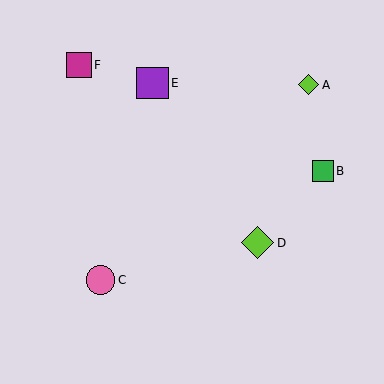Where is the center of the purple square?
The center of the purple square is at (153, 83).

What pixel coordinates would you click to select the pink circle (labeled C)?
Click at (101, 280) to select the pink circle C.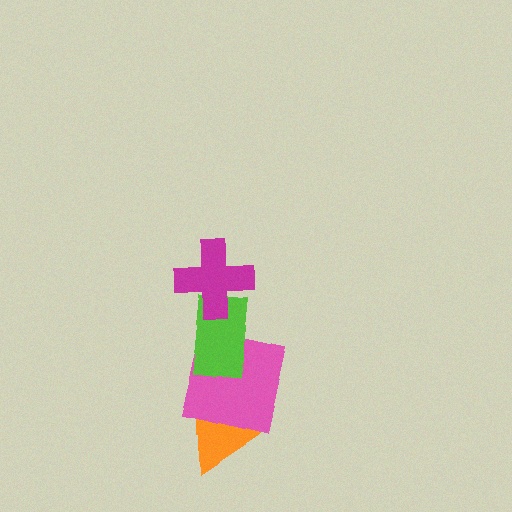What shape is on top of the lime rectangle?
The magenta cross is on top of the lime rectangle.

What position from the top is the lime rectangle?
The lime rectangle is 2nd from the top.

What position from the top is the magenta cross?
The magenta cross is 1st from the top.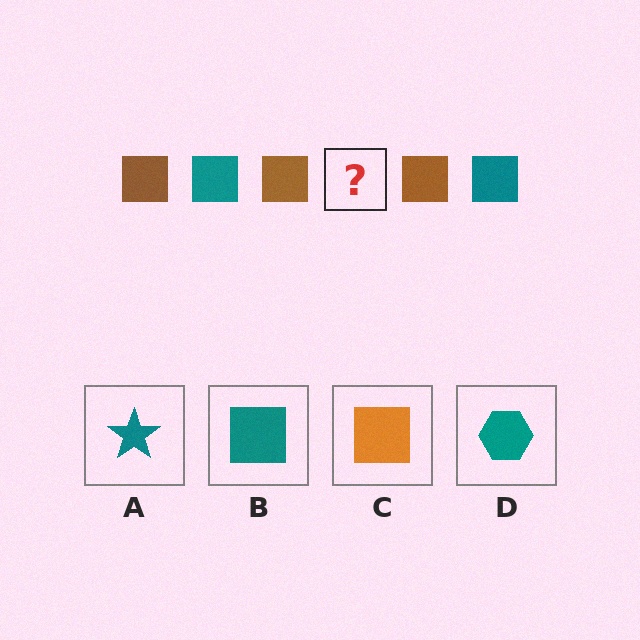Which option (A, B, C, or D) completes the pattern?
B.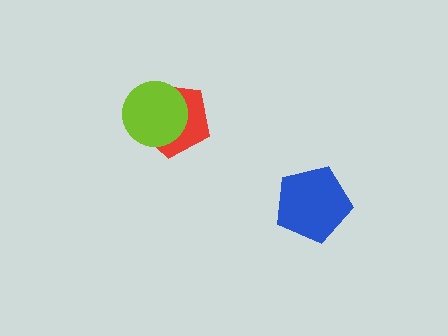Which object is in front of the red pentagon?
The lime circle is in front of the red pentagon.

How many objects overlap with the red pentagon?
1 object overlaps with the red pentagon.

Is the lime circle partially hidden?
No, no other shape covers it.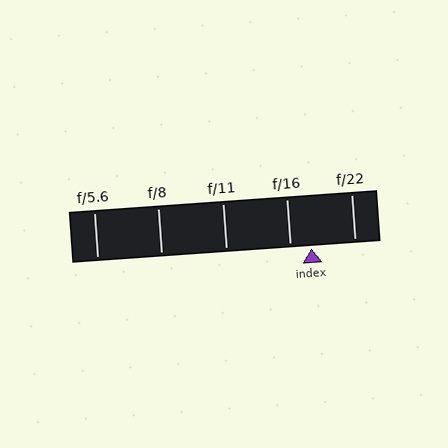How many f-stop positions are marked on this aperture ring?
There are 5 f-stop positions marked.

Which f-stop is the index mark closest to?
The index mark is closest to f/16.